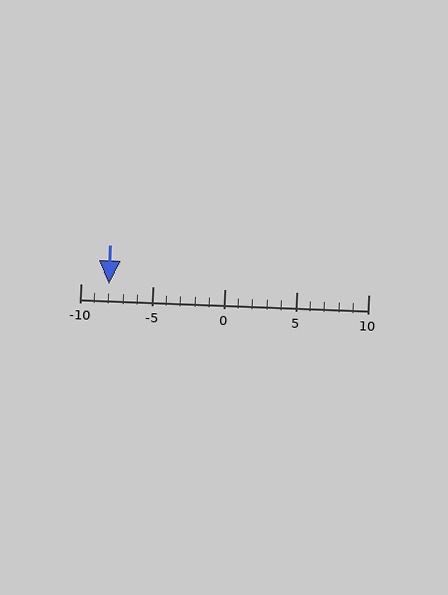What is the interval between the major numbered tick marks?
The major tick marks are spaced 5 units apart.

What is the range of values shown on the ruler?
The ruler shows values from -10 to 10.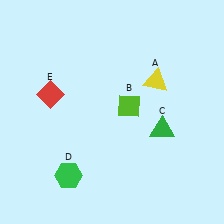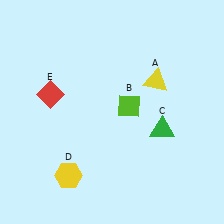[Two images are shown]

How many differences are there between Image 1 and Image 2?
There is 1 difference between the two images.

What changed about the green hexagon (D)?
In Image 1, D is green. In Image 2, it changed to yellow.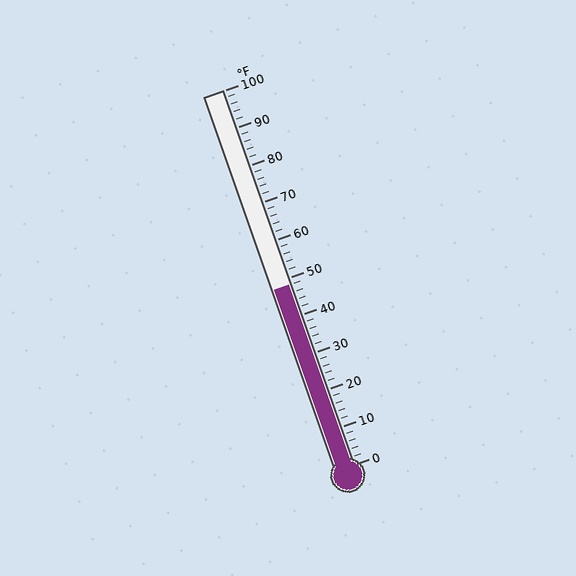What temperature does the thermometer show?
The thermometer shows approximately 48°F.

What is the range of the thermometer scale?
The thermometer scale ranges from 0°F to 100°F.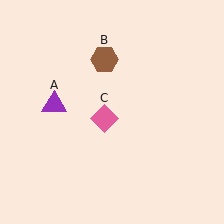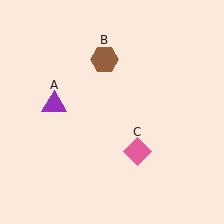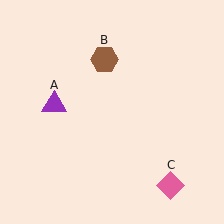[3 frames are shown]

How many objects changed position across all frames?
1 object changed position: pink diamond (object C).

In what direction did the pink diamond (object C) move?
The pink diamond (object C) moved down and to the right.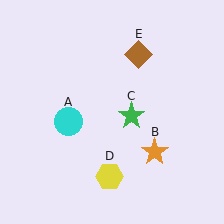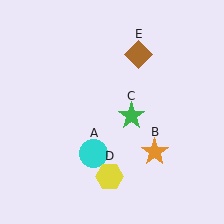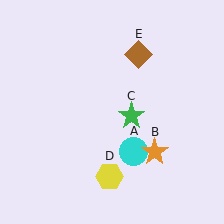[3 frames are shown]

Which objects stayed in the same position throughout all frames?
Orange star (object B) and green star (object C) and yellow hexagon (object D) and brown diamond (object E) remained stationary.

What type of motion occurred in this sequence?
The cyan circle (object A) rotated counterclockwise around the center of the scene.